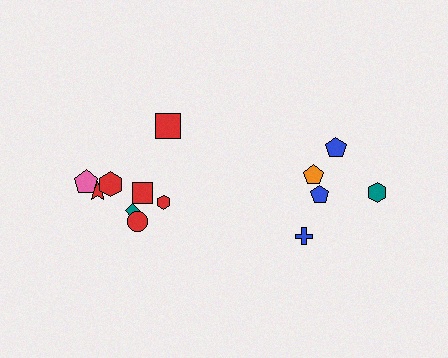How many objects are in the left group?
There are 8 objects.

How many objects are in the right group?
There are 5 objects.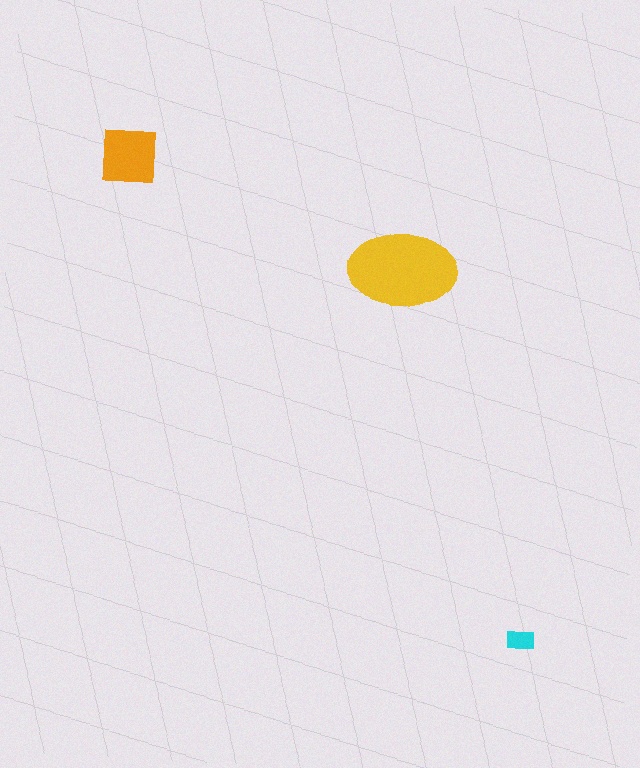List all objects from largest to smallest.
The yellow ellipse, the orange square, the cyan rectangle.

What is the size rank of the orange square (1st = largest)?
2nd.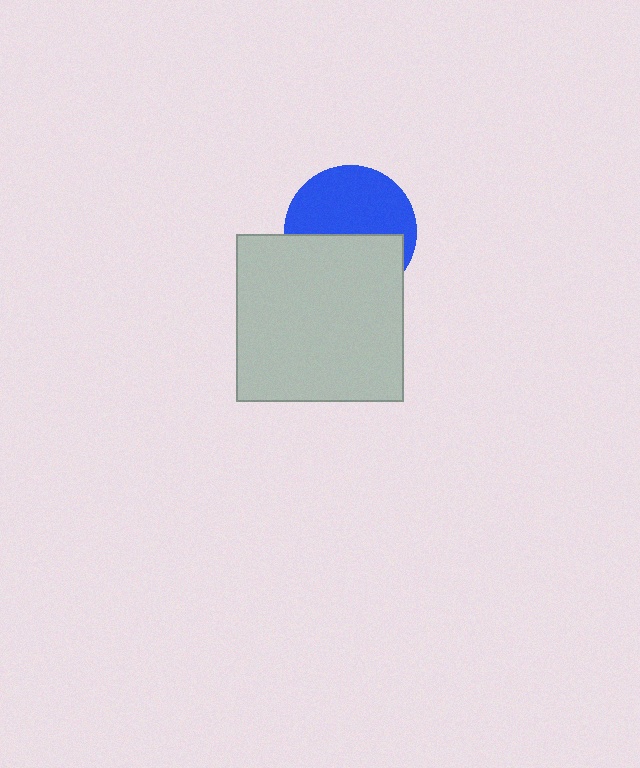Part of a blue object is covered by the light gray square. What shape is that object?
It is a circle.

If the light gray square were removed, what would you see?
You would see the complete blue circle.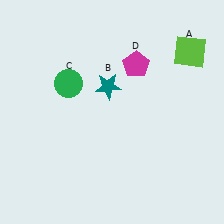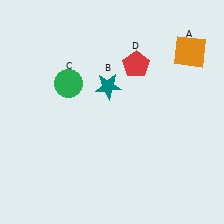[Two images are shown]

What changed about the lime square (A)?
In Image 1, A is lime. In Image 2, it changed to orange.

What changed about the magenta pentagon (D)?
In Image 1, D is magenta. In Image 2, it changed to red.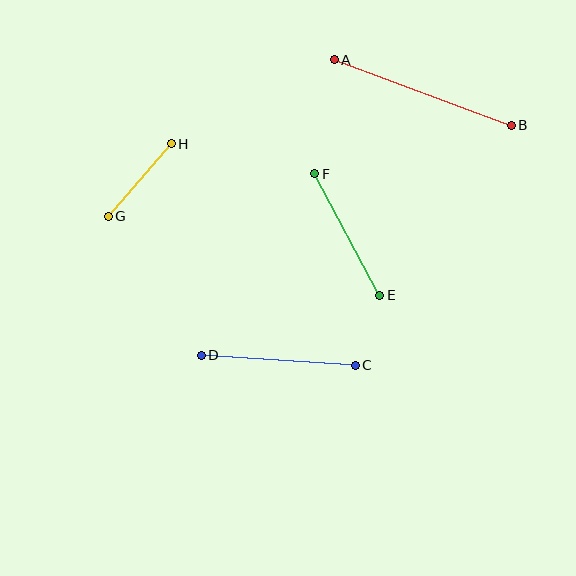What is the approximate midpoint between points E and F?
The midpoint is at approximately (347, 235) pixels.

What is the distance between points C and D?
The distance is approximately 155 pixels.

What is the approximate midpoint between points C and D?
The midpoint is at approximately (278, 360) pixels.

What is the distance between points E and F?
The distance is approximately 138 pixels.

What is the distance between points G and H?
The distance is approximately 96 pixels.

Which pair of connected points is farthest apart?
Points A and B are farthest apart.